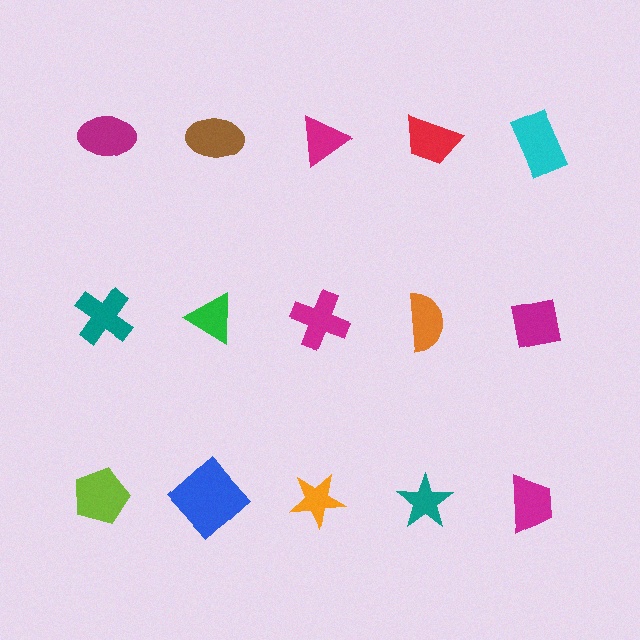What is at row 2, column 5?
A magenta square.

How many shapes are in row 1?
5 shapes.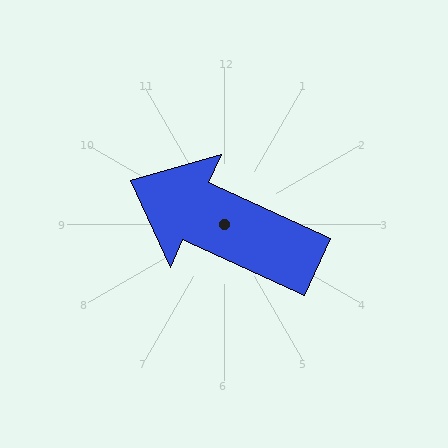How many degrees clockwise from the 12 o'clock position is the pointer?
Approximately 295 degrees.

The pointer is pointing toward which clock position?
Roughly 10 o'clock.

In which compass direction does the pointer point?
Northwest.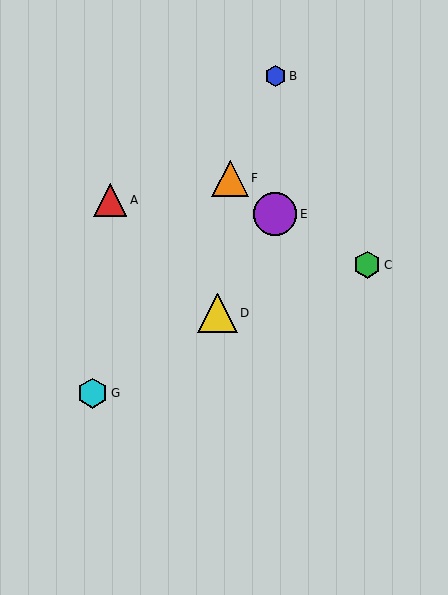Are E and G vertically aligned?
No, E is at x≈275 and G is at x≈93.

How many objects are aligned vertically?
2 objects (B, E) are aligned vertically.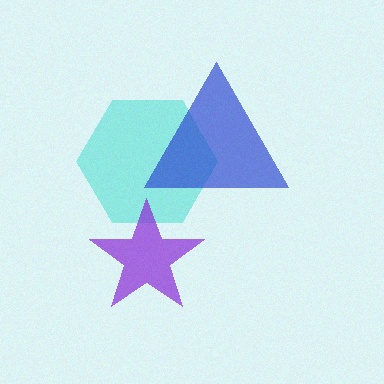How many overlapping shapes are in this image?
There are 3 overlapping shapes in the image.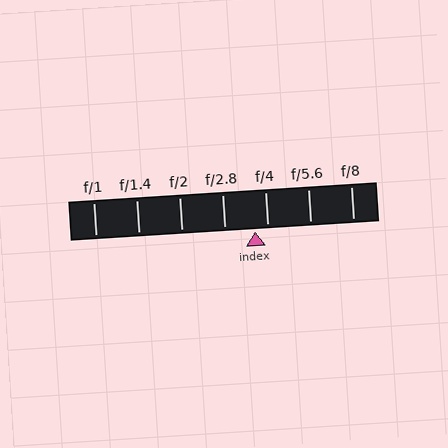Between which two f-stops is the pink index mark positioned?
The index mark is between f/2.8 and f/4.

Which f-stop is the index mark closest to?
The index mark is closest to f/4.